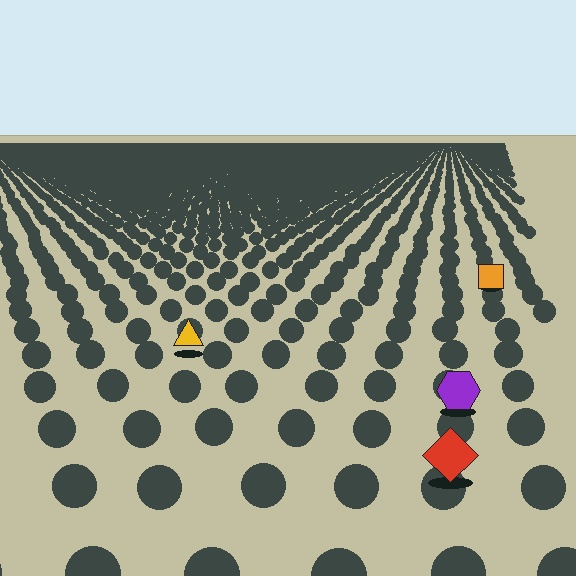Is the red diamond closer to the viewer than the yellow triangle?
Yes. The red diamond is closer — you can tell from the texture gradient: the ground texture is coarser near it.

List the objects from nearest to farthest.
From nearest to farthest: the red diamond, the purple hexagon, the yellow triangle, the orange square.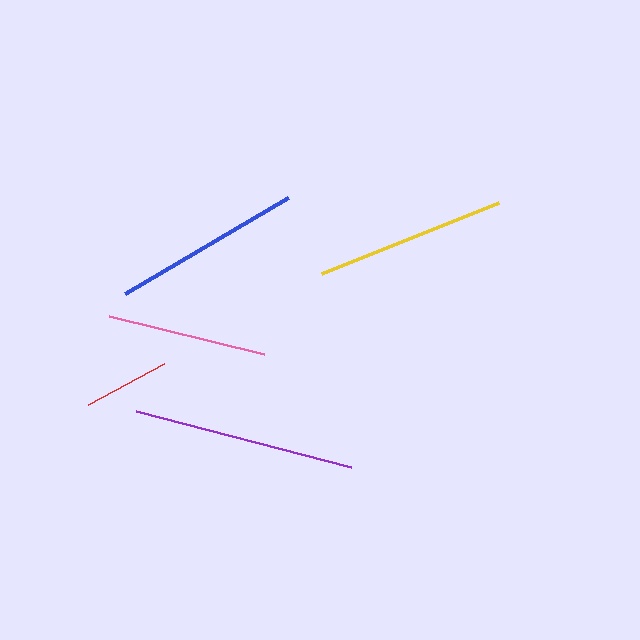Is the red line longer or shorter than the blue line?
The blue line is longer than the red line.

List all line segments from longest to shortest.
From longest to shortest: purple, yellow, blue, pink, red.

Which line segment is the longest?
The purple line is the longest at approximately 223 pixels.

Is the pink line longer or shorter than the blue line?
The blue line is longer than the pink line.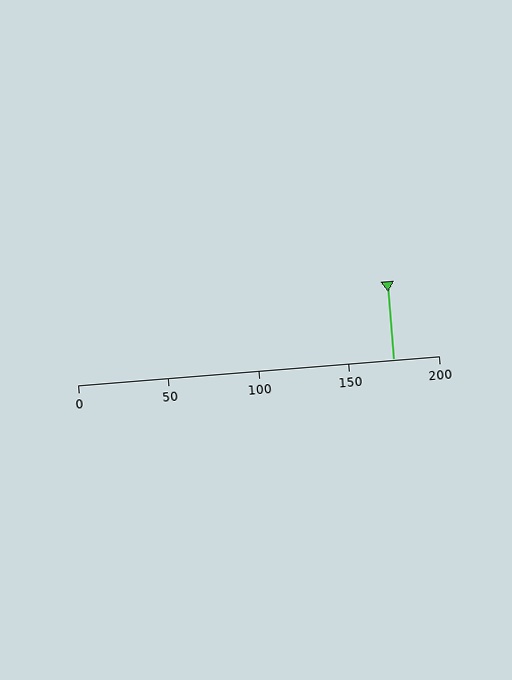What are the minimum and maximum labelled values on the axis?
The axis runs from 0 to 200.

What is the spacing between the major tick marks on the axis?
The major ticks are spaced 50 apart.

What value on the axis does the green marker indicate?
The marker indicates approximately 175.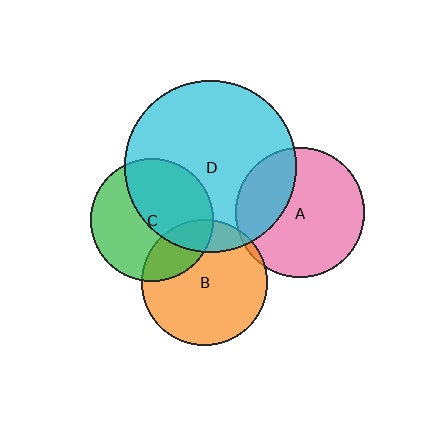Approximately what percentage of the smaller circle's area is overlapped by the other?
Approximately 50%.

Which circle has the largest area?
Circle D (cyan).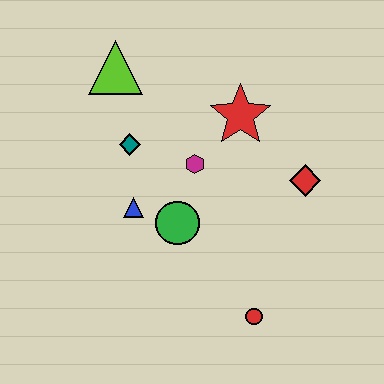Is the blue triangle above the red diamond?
No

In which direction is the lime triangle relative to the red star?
The lime triangle is to the left of the red star.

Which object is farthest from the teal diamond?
The red circle is farthest from the teal diamond.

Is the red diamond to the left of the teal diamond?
No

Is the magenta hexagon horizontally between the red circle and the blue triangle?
Yes